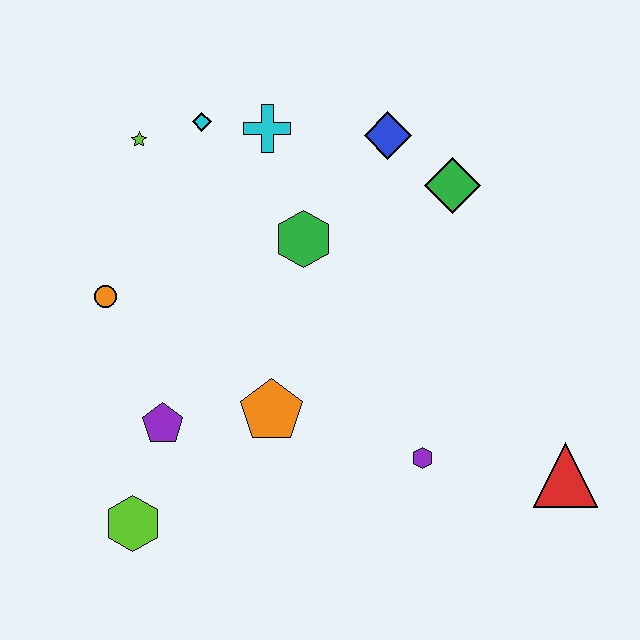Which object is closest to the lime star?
The cyan diamond is closest to the lime star.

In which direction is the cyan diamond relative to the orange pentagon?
The cyan diamond is above the orange pentagon.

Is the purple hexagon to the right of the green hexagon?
Yes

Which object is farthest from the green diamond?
The lime hexagon is farthest from the green diamond.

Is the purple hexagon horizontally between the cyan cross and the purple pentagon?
No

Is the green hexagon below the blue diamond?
Yes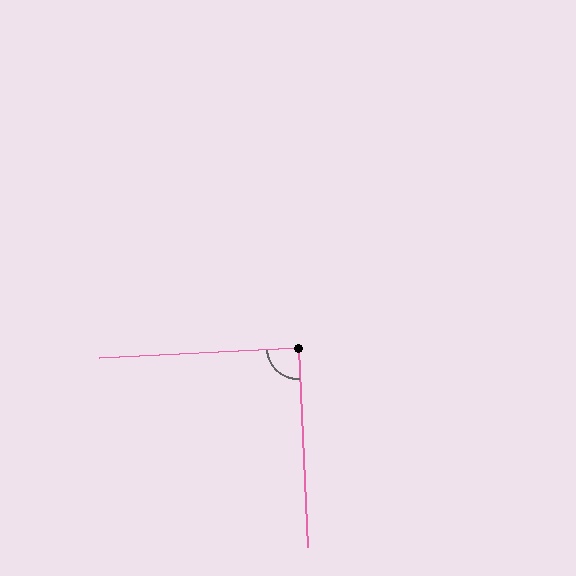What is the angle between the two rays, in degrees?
Approximately 90 degrees.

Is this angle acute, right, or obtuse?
It is approximately a right angle.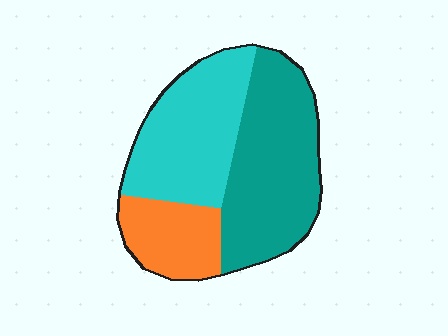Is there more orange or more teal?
Teal.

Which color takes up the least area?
Orange, at roughly 20%.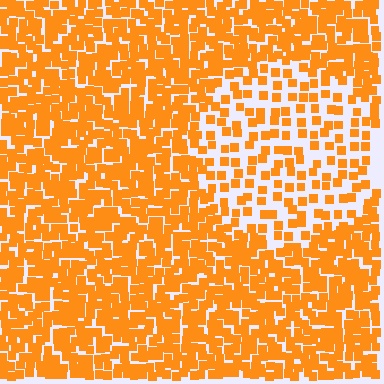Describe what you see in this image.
The image contains small orange elements arranged at two different densities. A circle-shaped region is visible where the elements are less densely packed than the surrounding area.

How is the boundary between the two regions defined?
The boundary is defined by a change in element density (approximately 2.2x ratio). All elements are the same color, size, and shape.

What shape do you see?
I see a circle.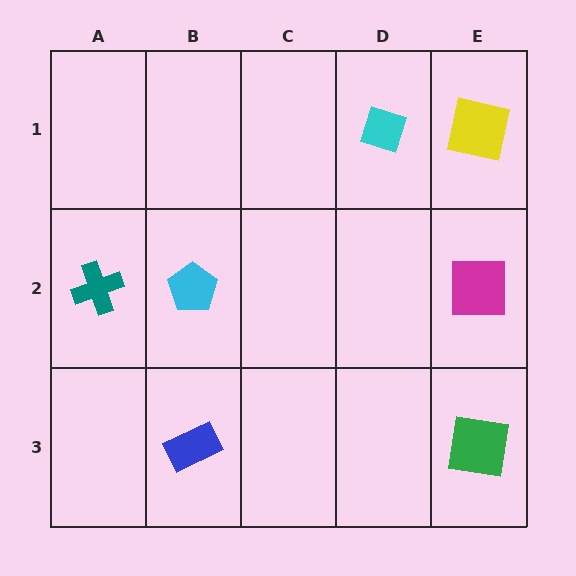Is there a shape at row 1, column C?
No, that cell is empty.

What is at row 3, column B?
A blue rectangle.